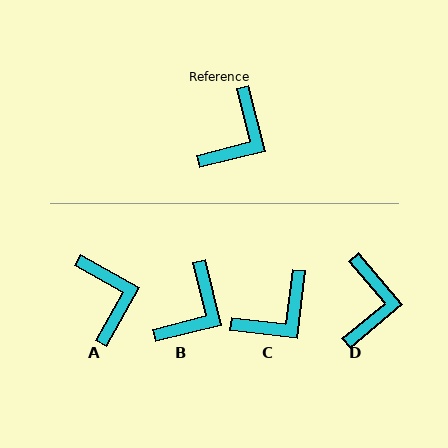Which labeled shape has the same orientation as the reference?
B.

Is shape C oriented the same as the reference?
No, it is off by about 21 degrees.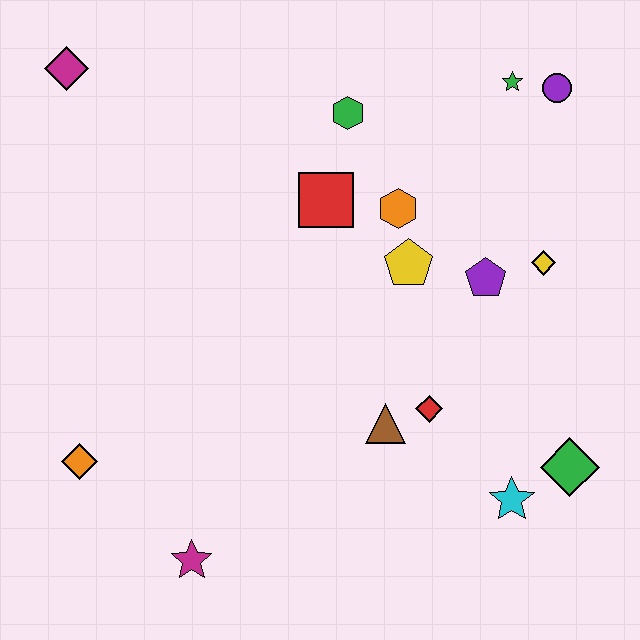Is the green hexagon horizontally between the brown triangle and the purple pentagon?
No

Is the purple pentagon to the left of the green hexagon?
No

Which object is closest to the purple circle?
The green star is closest to the purple circle.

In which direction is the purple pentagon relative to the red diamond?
The purple pentagon is above the red diamond.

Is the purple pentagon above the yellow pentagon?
No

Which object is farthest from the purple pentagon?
The magenta diamond is farthest from the purple pentagon.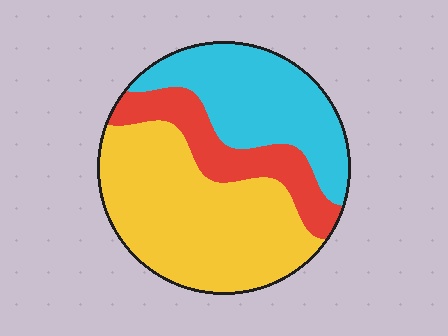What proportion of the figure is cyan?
Cyan covers roughly 30% of the figure.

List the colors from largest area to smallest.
From largest to smallest: yellow, cyan, red.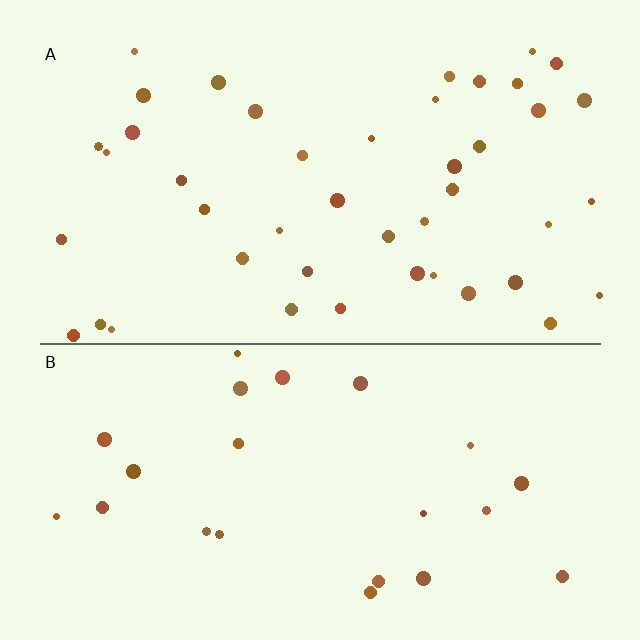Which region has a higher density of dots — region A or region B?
A (the top).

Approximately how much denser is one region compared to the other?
Approximately 1.9× — region A over region B.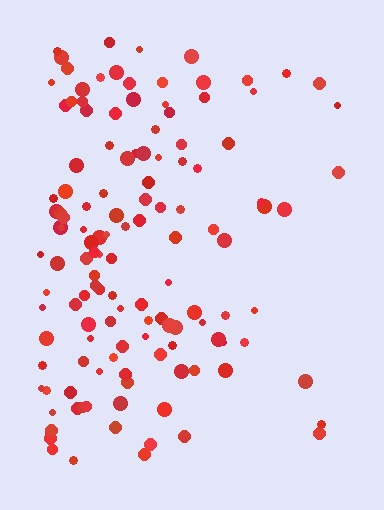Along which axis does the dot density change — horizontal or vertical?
Horizontal.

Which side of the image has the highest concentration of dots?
The left.